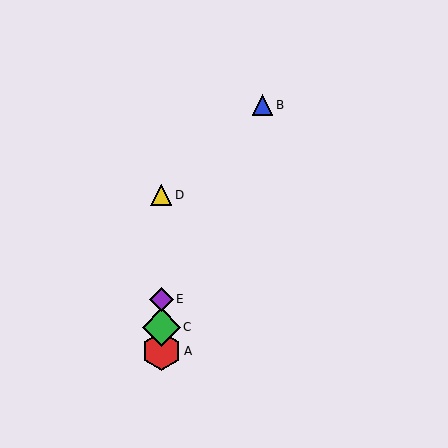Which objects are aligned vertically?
Objects A, C, D, E are aligned vertically.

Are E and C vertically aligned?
Yes, both are at x≈161.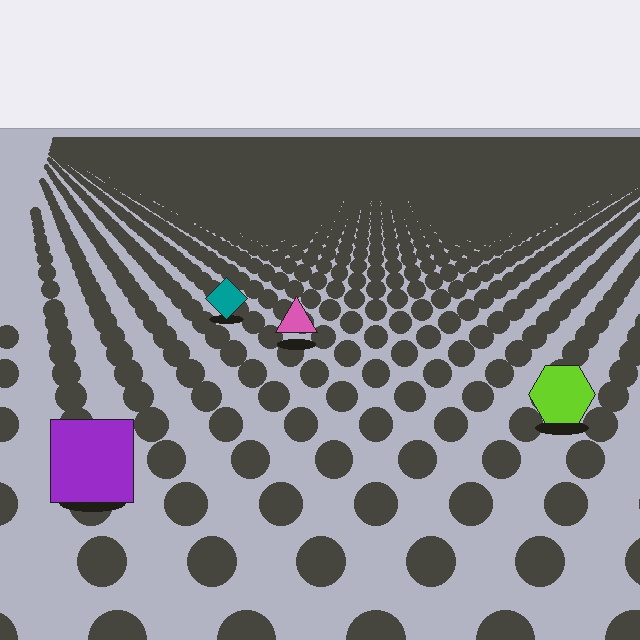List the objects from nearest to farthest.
From nearest to farthest: the purple square, the lime hexagon, the pink triangle, the teal diamond.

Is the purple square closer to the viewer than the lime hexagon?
Yes. The purple square is closer — you can tell from the texture gradient: the ground texture is coarser near it.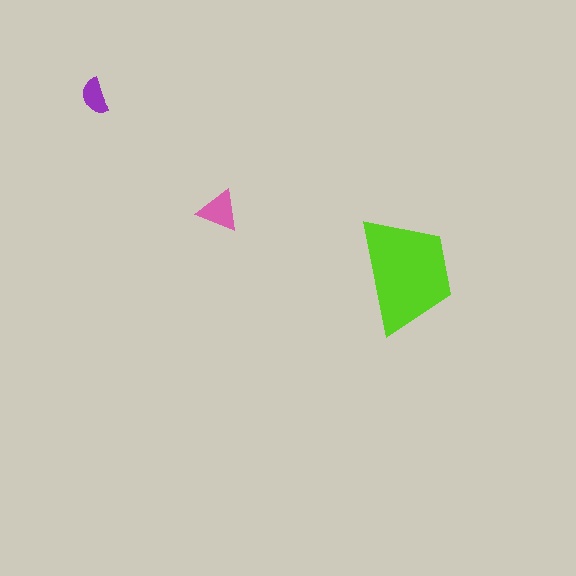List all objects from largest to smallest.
The lime trapezoid, the pink triangle, the purple semicircle.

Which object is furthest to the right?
The lime trapezoid is rightmost.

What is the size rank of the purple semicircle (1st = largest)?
3rd.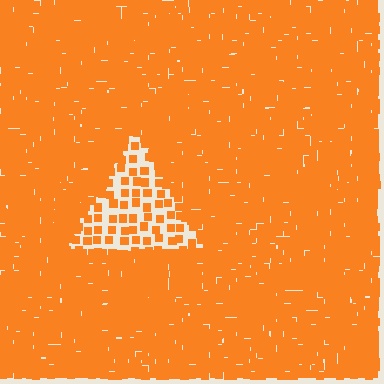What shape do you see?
I see a triangle.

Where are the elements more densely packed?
The elements are more densely packed outside the triangle boundary.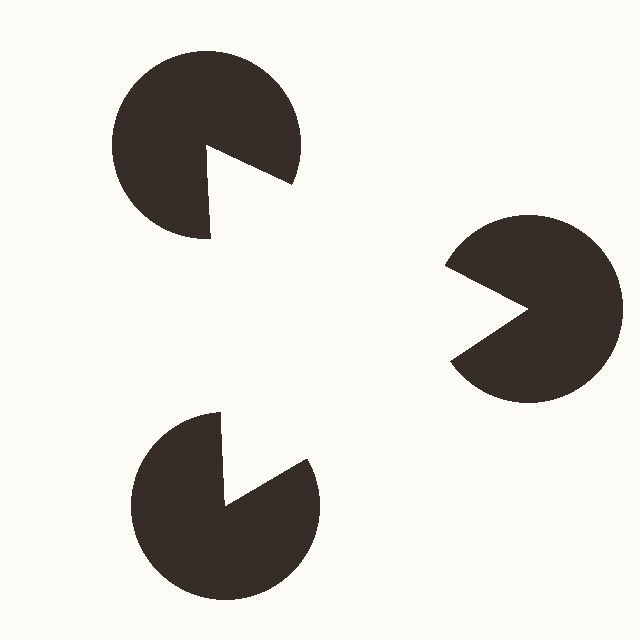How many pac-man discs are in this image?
There are 3 — one at each vertex of the illusory triangle.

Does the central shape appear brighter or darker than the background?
It typically appears slightly brighter than the background, even though no actual brightness change is drawn.